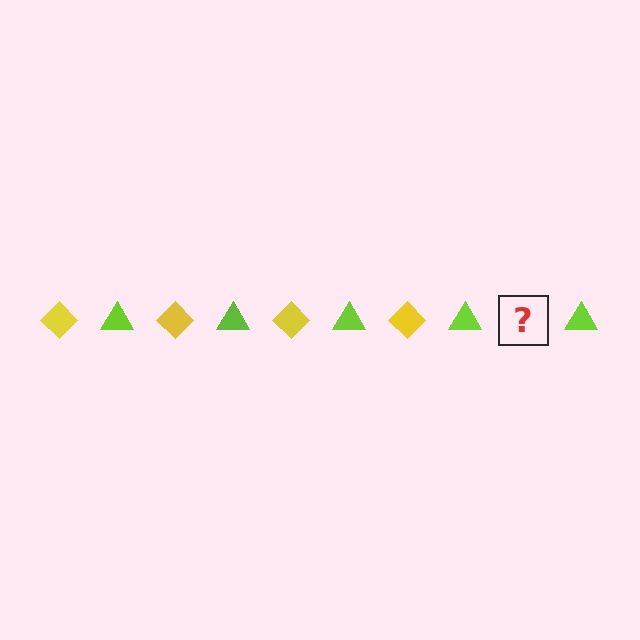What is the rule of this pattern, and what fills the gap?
The rule is that the pattern alternates between yellow diamond and lime triangle. The gap should be filled with a yellow diamond.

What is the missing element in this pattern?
The missing element is a yellow diamond.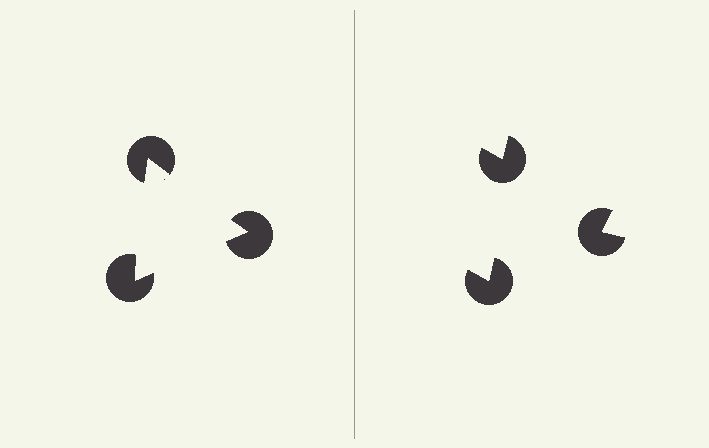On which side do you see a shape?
An illusory triangle appears on the left side. On the right side the wedge cuts are rotated, so no coherent shape forms.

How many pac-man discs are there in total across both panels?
6 — 3 on each side.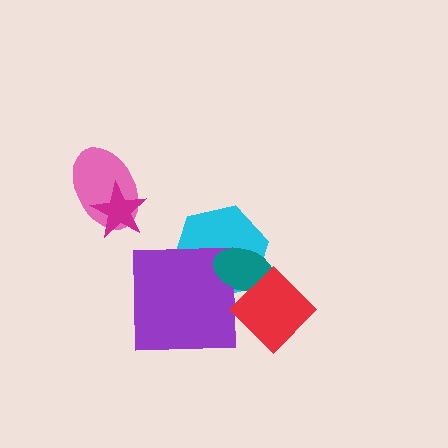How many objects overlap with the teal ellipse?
3 objects overlap with the teal ellipse.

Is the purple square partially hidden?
Yes, it is partially covered by another shape.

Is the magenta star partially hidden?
No, no other shape covers it.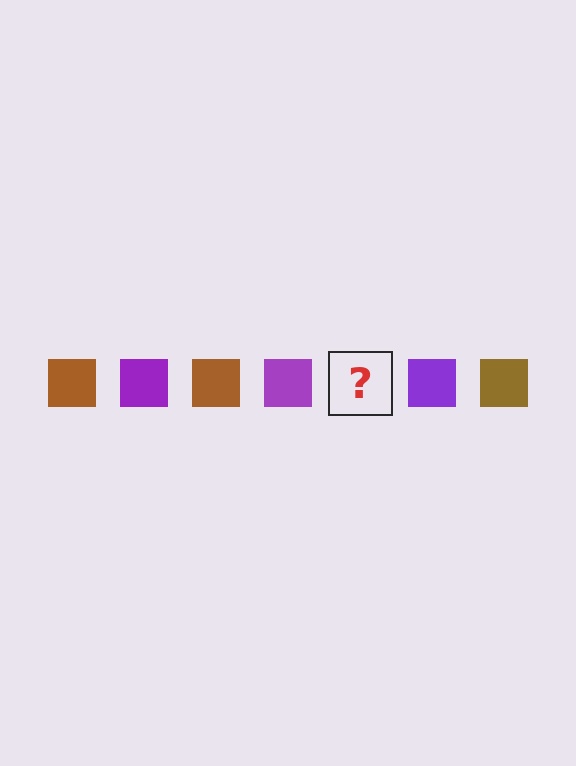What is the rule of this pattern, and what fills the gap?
The rule is that the pattern cycles through brown, purple squares. The gap should be filled with a brown square.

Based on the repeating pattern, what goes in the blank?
The blank should be a brown square.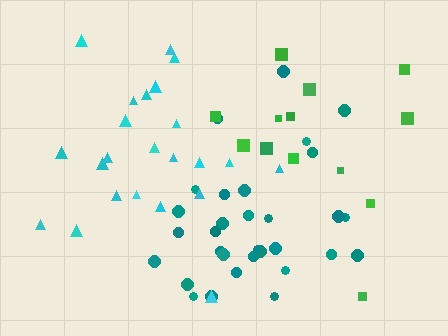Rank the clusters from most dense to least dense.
teal, cyan, green.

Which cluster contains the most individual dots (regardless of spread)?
Teal (31).